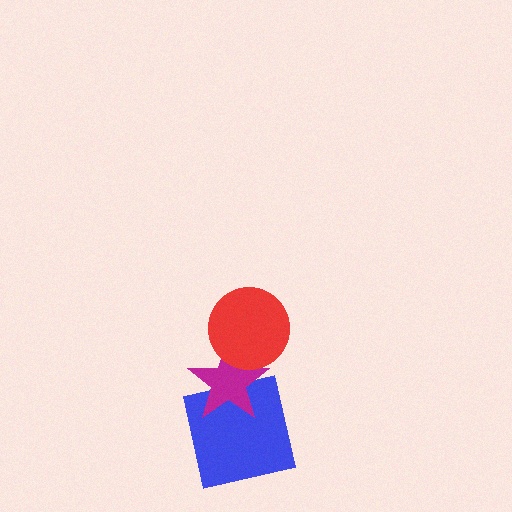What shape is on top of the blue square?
The magenta star is on top of the blue square.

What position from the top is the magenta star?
The magenta star is 2nd from the top.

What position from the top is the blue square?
The blue square is 3rd from the top.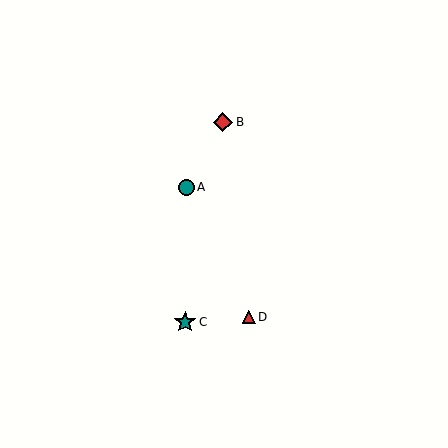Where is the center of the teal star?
The center of the teal star is at (185, 322).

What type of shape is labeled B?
Shape B is a red diamond.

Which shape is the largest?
The teal star (labeled C) is the largest.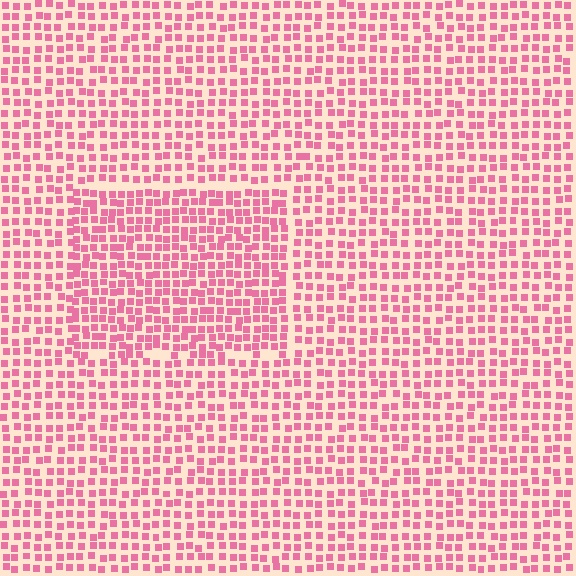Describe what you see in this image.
The image contains small pink elements arranged at two different densities. A rectangle-shaped region is visible where the elements are more densely packed than the surrounding area.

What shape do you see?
I see a rectangle.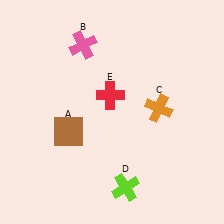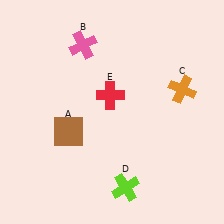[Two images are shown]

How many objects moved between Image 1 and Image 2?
1 object moved between the two images.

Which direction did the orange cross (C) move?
The orange cross (C) moved right.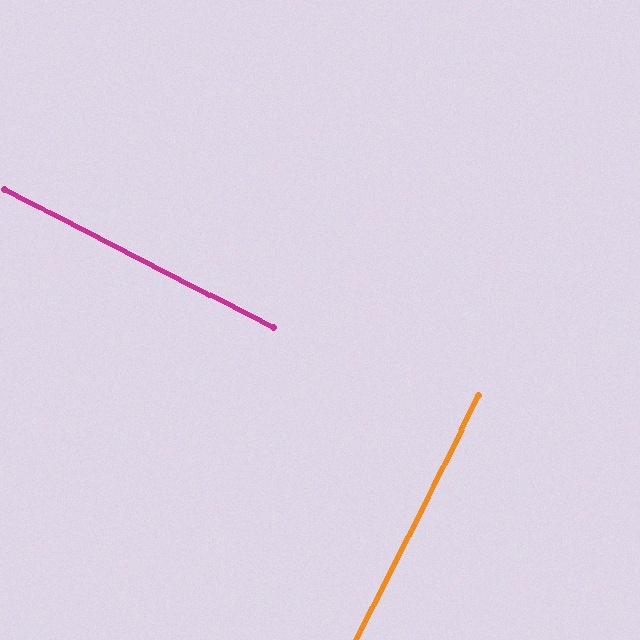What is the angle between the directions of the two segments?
Approximately 90 degrees.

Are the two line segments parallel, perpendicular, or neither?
Perpendicular — they meet at approximately 90°.